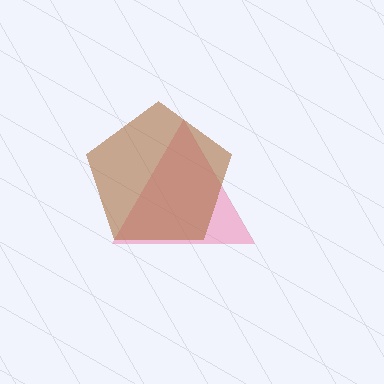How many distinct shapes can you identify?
There are 2 distinct shapes: a pink triangle, a brown pentagon.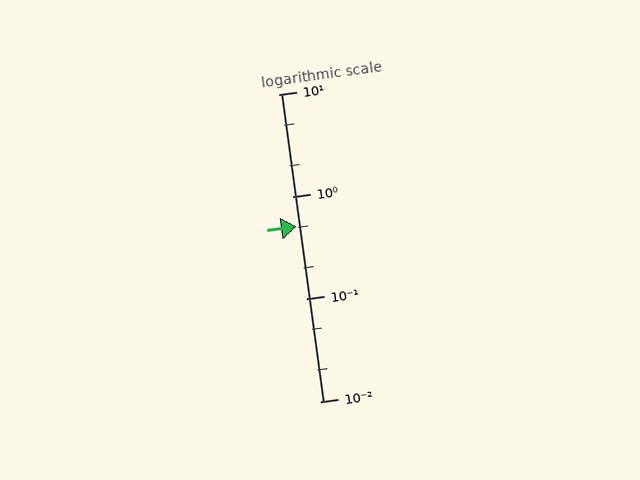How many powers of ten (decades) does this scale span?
The scale spans 3 decades, from 0.01 to 10.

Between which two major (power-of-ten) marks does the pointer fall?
The pointer is between 0.1 and 1.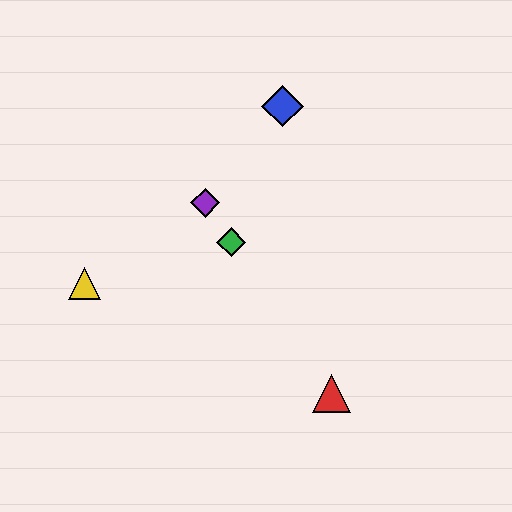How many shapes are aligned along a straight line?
3 shapes (the red triangle, the green diamond, the purple diamond) are aligned along a straight line.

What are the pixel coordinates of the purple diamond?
The purple diamond is at (205, 203).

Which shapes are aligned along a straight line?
The red triangle, the green diamond, the purple diamond are aligned along a straight line.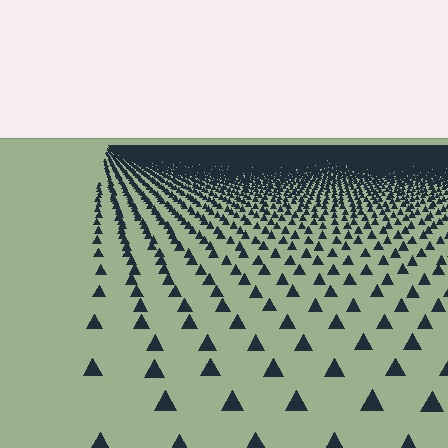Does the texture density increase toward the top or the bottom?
Density increases toward the top.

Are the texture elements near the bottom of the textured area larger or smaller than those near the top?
Larger. Near the bottom, elements are closer to the viewer and appear at a bigger on-screen size.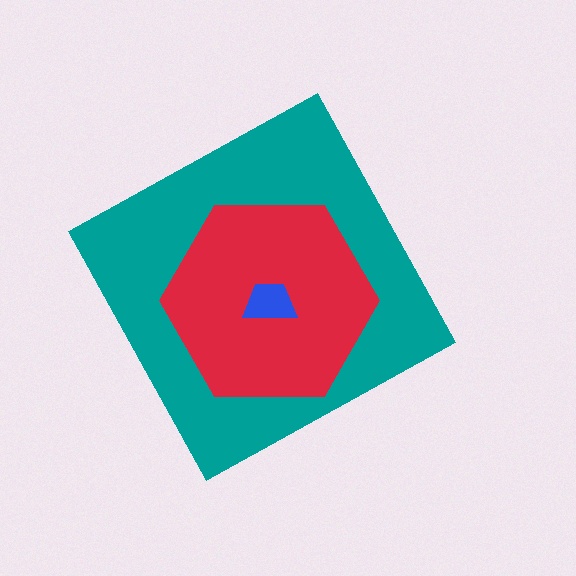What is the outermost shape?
The teal diamond.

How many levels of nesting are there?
3.